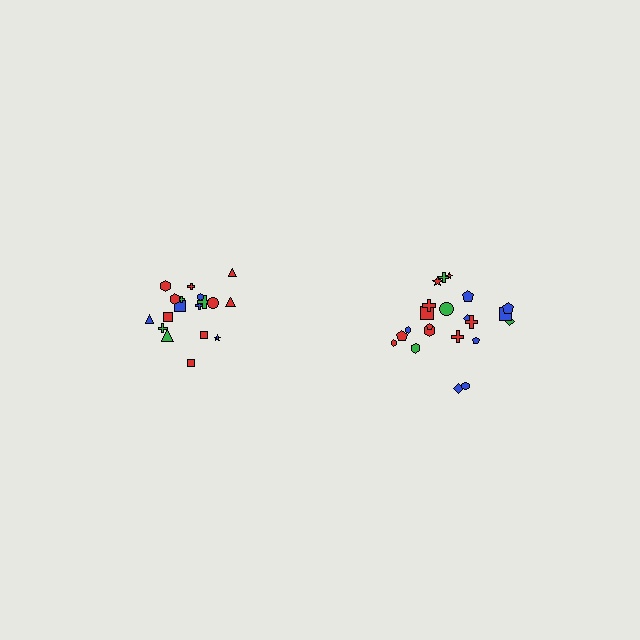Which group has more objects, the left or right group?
The right group.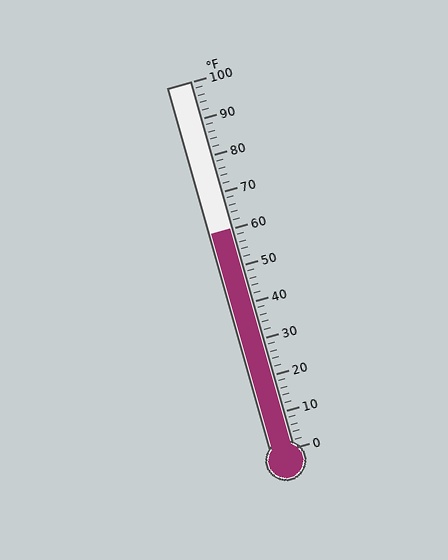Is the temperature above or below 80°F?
The temperature is below 80°F.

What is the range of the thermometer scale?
The thermometer scale ranges from 0°F to 100°F.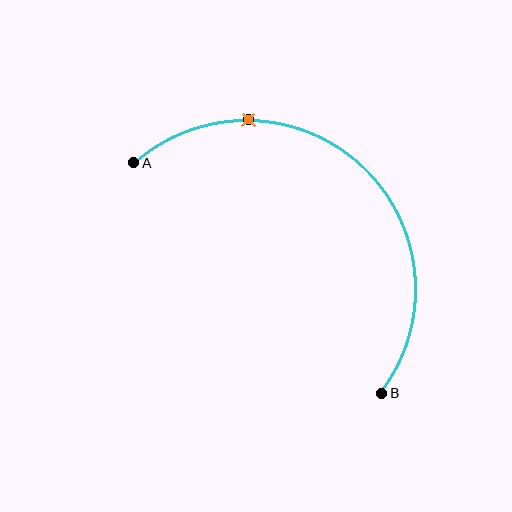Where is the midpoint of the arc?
The arc midpoint is the point on the curve farthest from the straight line joining A and B. It sits above and to the right of that line.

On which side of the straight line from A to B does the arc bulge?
The arc bulges above and to the right of the straight line connecting A and B.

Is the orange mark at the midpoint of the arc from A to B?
No. The orange mark lies on the arc but is closer to endpoint A. The arc midpoint would be at the point on the curve equidistant along the arc from both A and B.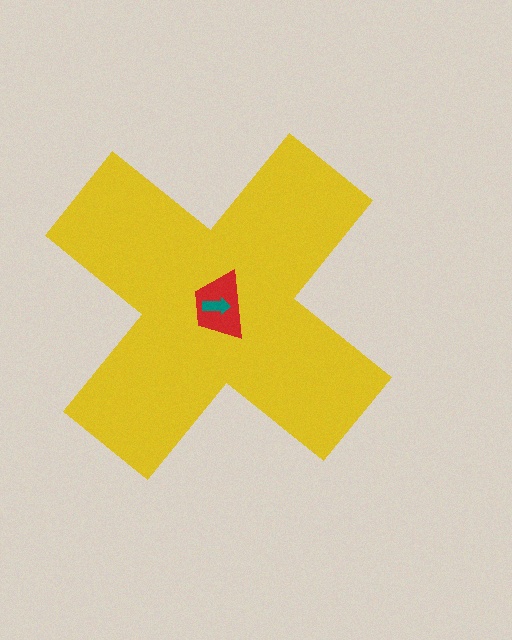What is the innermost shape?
The teal arrow.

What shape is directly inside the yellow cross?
The red trapezoid.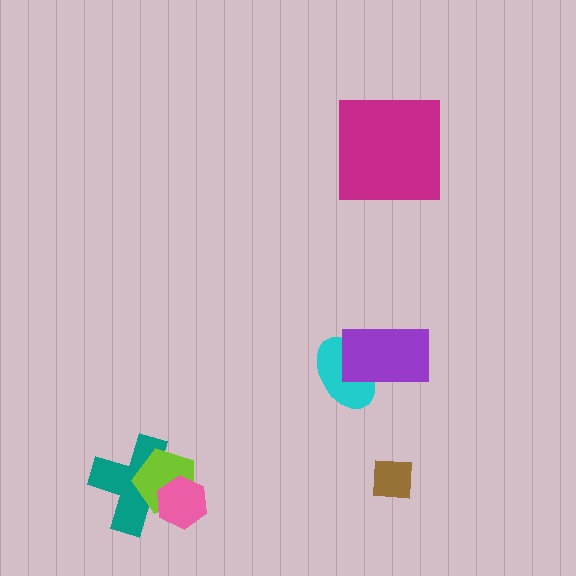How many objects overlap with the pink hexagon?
2 objects overlap with the pink hexagon.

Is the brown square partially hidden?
No, no other shape covers it.